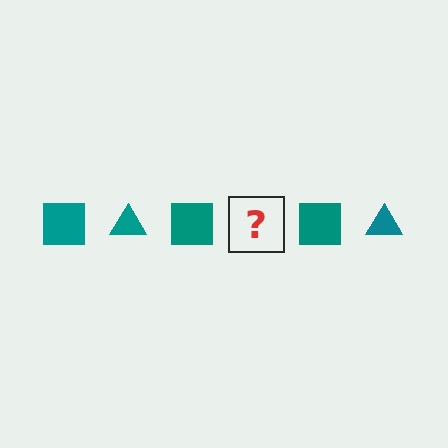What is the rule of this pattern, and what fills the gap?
The rule is that the pattern cycles through square, triangle shapes in teal. The gap should be filled with a teal triangle.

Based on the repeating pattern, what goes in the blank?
The blank should be a teal triangle.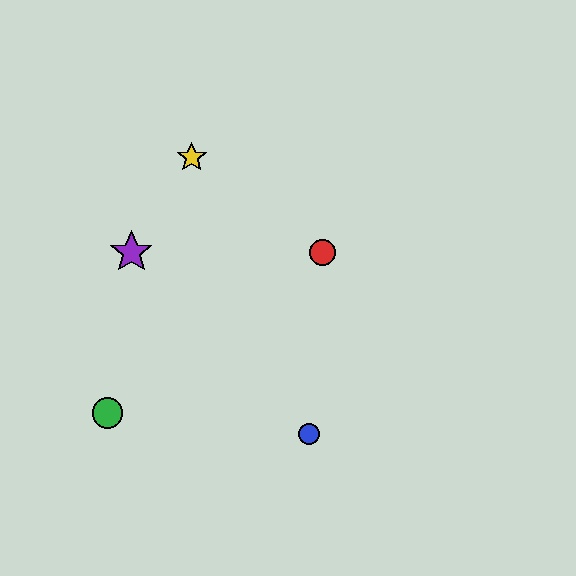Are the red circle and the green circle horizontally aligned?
No, the red circle is at y≈252 and the green circle is at y≈413.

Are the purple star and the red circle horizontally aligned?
Yes, both are at y≈252.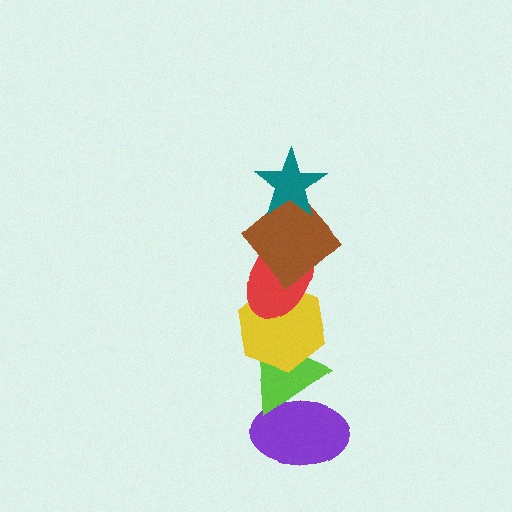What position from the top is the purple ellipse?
The purple ellipse is 6th from the top.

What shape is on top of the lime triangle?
The yellow hexagon is on top of the lime triangle.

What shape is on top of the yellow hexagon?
The red ellipse is on top of the yellow hexagon.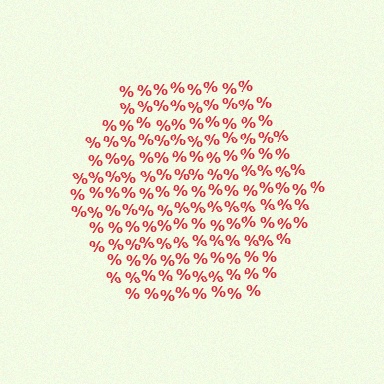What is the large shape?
The large shape is a hexagon.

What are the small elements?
The small elements are percent signs.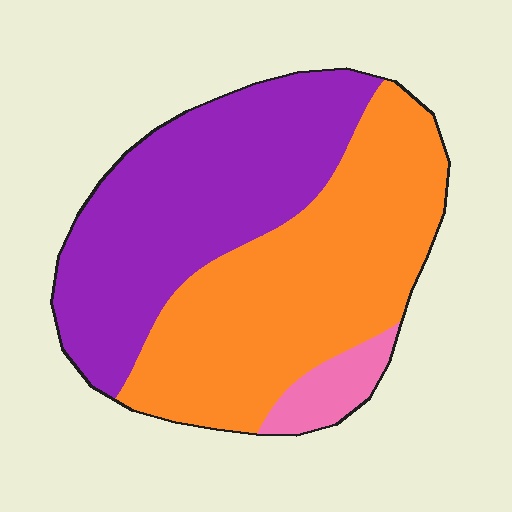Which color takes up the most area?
Orange, at roughly 50%.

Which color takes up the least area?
Pink, at roughly 5%.